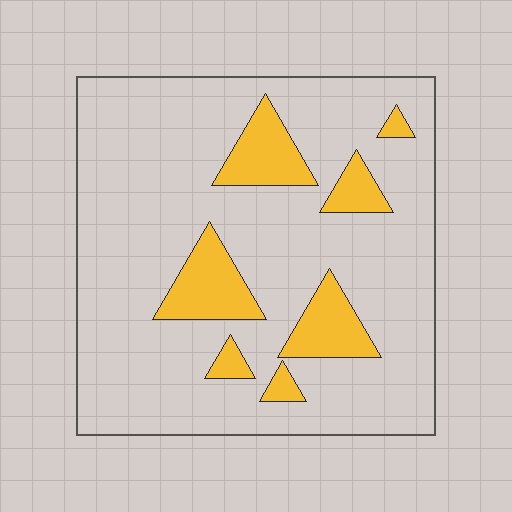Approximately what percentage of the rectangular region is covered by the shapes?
Approximately 15%.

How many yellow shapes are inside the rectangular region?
7.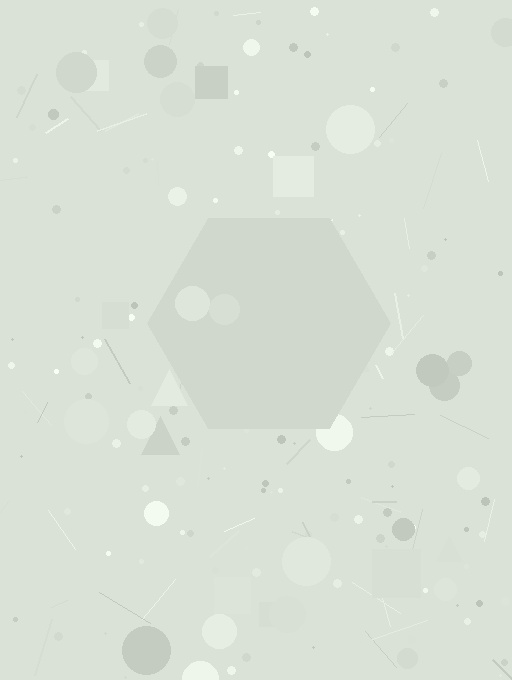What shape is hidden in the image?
A hexagon is hidden in the image.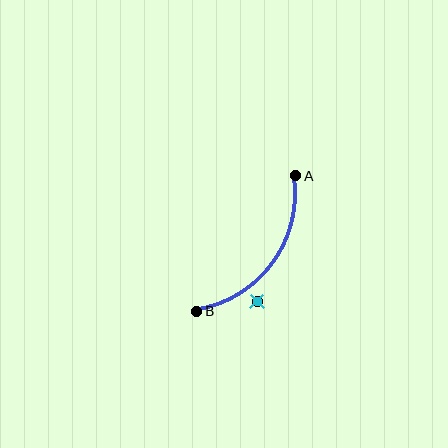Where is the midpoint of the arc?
The arc midpoint is the point on the curve farthest from the straight line joining A and B. It sits below and to the right of that line.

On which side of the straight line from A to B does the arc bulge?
The arc bulges below and to the right of the straight line connecting A and B.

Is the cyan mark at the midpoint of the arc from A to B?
No — the cyan mark does not lie on the arc at all. It sits slightly outside the curve.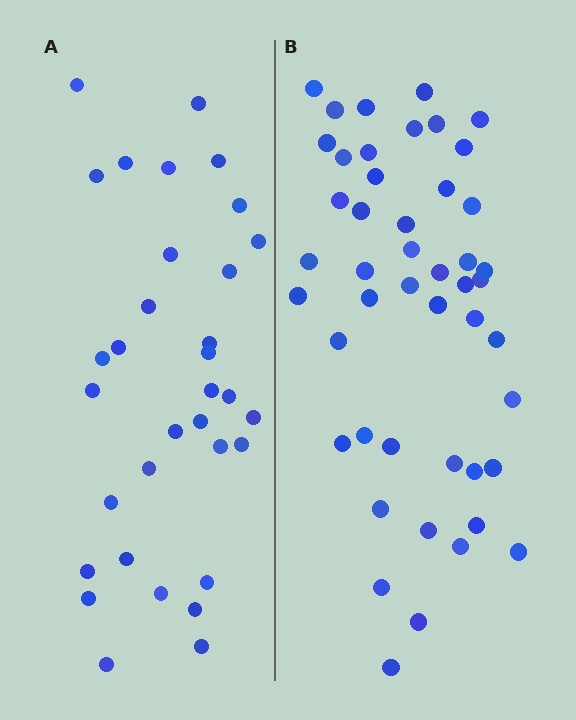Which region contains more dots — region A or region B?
Region B (the right region) has more dots.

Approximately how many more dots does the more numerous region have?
Region B has approximately 15 more dots than region A.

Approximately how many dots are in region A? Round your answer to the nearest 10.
About 30 dots. (The exact count is 33, which rounds to 30.)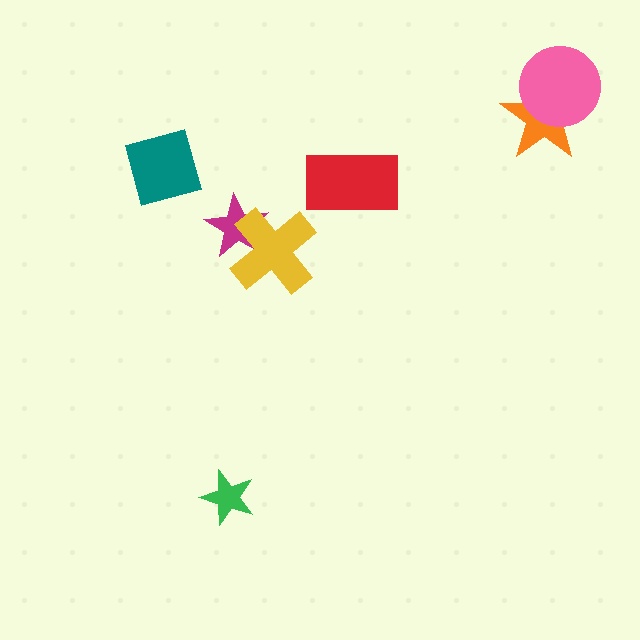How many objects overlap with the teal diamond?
0 objects overlap with the teal diamond.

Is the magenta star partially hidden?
Yes, it is partially covered by another shape.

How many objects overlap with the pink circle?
1 object overlaps with the pink circle.